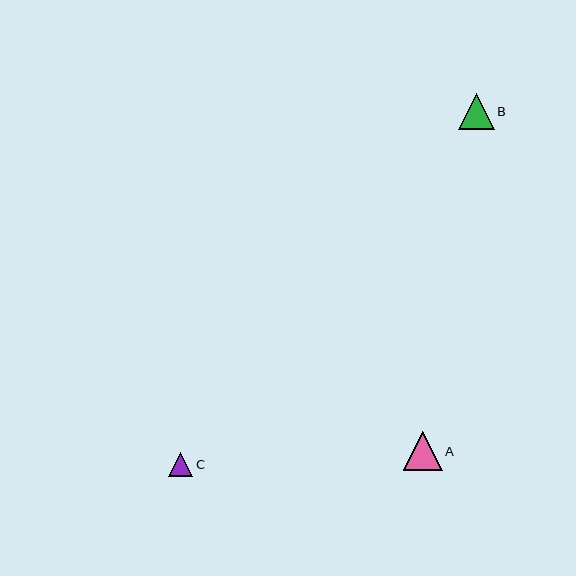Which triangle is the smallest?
Triangle C is the smallest with a size of approximately 25 pixels.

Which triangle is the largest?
Triangle A is the largest with a size of approximately 39 pixels.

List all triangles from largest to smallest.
From largest to smallest: A, B, C.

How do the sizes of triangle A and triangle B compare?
Triangle A and triangle B are approximately the same size.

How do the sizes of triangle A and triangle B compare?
Triangle A and triangle B are approximately the same size.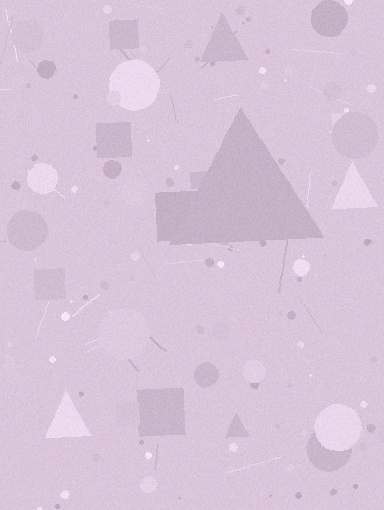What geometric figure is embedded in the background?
A triangle is embedded in the background.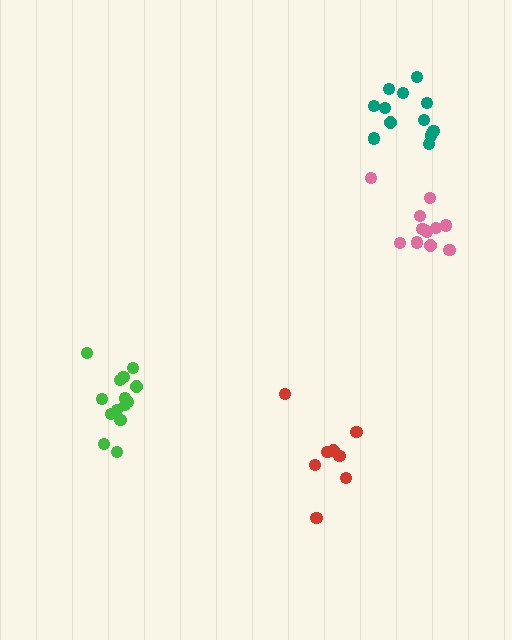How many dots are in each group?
Group 1: 14 dots, Group 2: 12 dots, Group 3: 11 dots, Group 4: 8 dots (45 total).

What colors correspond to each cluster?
The clusters are colored: green, teal, pink, red.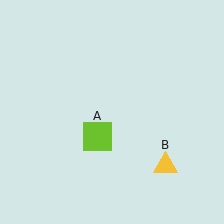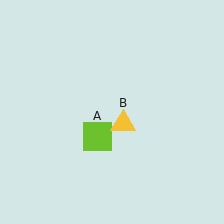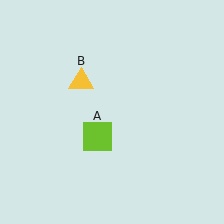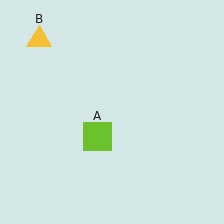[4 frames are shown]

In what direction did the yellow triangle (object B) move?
The yellow triangle (object B) moved up and to the left.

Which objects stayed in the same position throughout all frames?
Lime square (object A) remained stationary.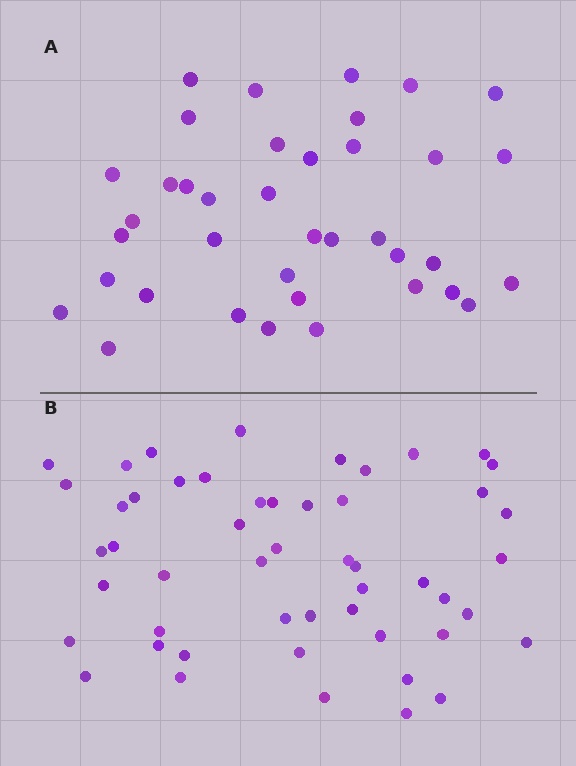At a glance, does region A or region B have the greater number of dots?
Region B (the bottom region) has more dots.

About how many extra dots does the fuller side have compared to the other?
Region B has approximately 15 more dots than region A.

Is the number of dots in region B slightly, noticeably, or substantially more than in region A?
Region B has noticeably more, but not dramatically so. The ratio is roughly 1.3 to 1.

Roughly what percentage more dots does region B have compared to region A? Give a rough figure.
About 35% more.